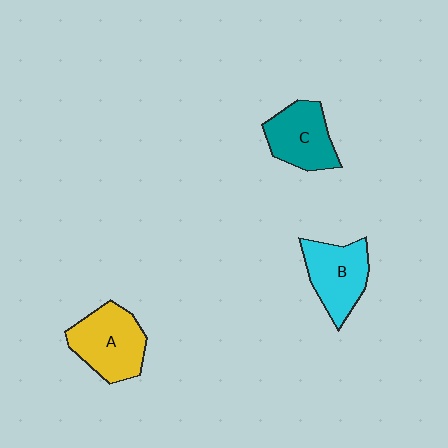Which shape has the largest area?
Shape A (yellow).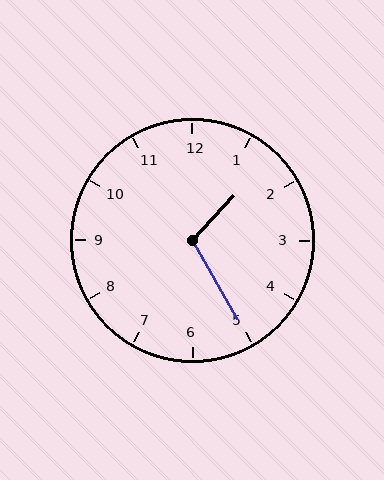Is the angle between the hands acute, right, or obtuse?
It is obtuse.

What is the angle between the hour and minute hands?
Approximately 108 degrees.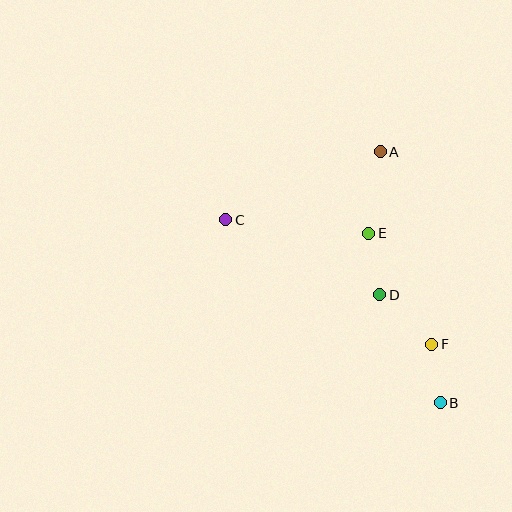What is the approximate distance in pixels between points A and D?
The distance between A and D is approximately 143 pixels.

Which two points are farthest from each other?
Points B and C are farthest from each other.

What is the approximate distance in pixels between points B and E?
The distance between B and E is approximately 184 pixels.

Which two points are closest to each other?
Points B and F are closest to each other.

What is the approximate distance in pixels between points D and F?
The distance between D and F is approximately 72 pixels.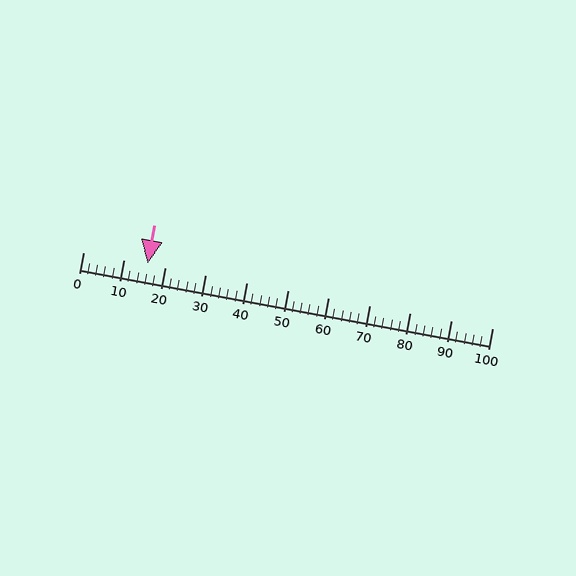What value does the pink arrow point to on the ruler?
The pink arrow points to approximately 16.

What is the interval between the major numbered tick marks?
The major tick marks are spaced 10 units apart.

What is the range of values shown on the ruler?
The ruler shows values from 0 to 100.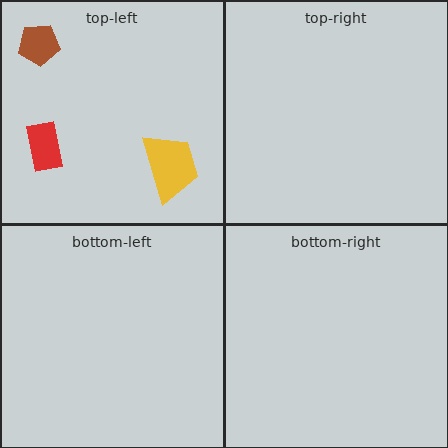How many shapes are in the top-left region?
3.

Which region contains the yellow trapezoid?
The top-left region.